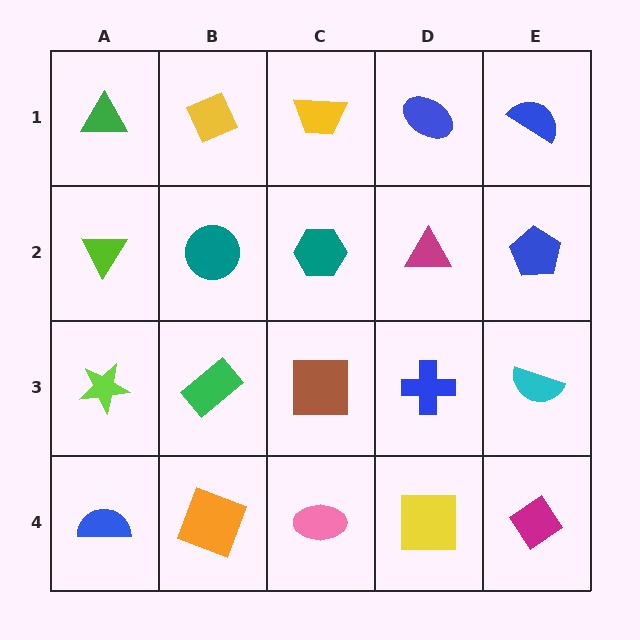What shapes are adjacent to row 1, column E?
A blue pentagon (row 2, column E), a blue ellipse (row 1, column D).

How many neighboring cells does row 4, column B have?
3.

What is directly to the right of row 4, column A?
An orange square.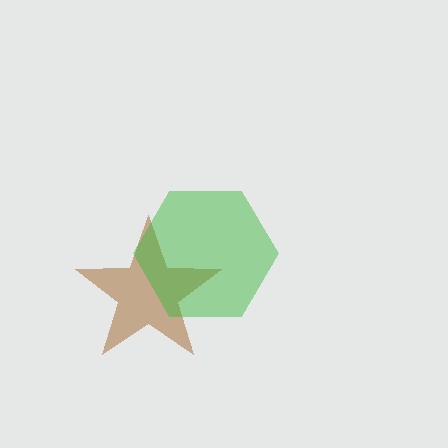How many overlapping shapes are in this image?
There are 2 overlapping shapes in the image.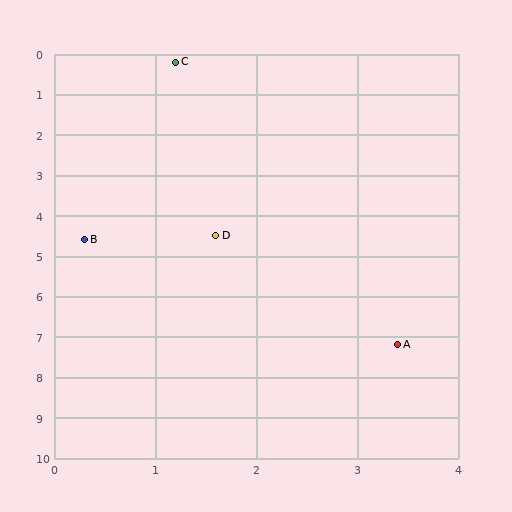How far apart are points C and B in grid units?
Points C and B are about 4.5 grid units apart.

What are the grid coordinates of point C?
Point C is at approximately (1.2, 0.2).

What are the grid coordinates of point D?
Point D is at approximately (1.6, 4.5).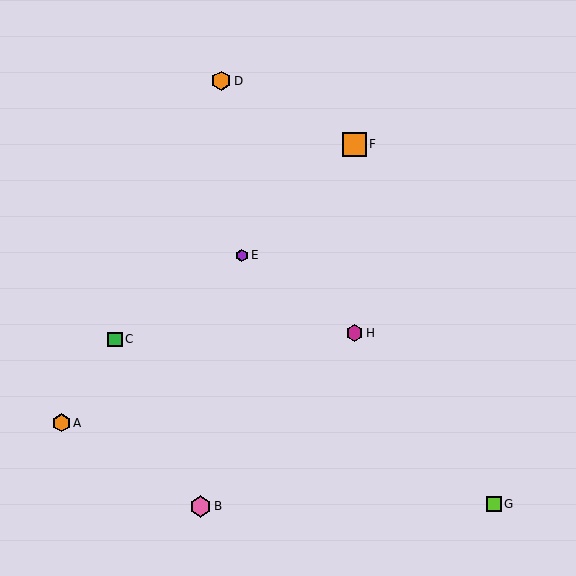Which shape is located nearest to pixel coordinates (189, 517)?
The pink hexagon (labeled B) at (201, 507) is nearest to that location.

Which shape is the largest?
The orange square (labeled F) is the largest.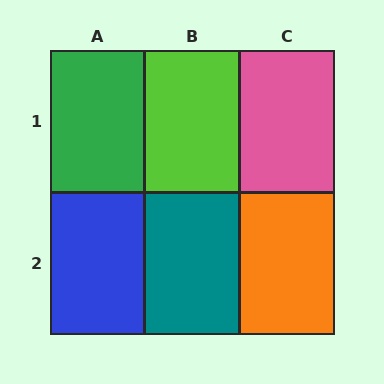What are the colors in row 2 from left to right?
Blue, teal, orange.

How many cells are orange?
1 cell is orange.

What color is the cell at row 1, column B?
Lime.